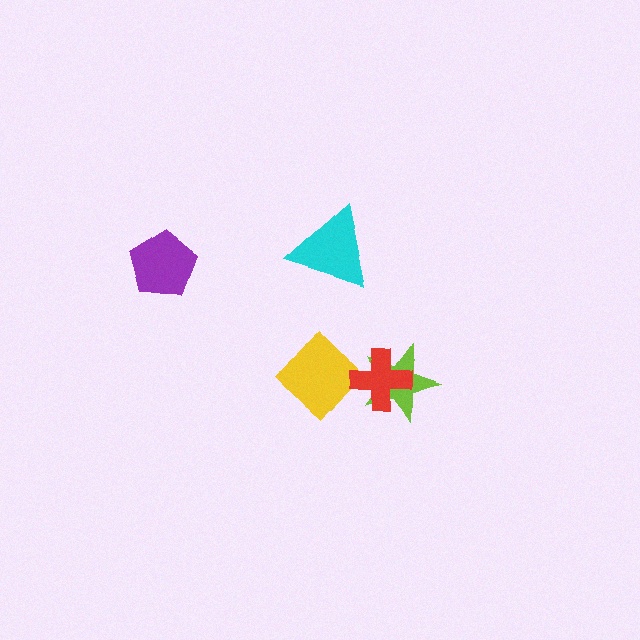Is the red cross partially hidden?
No, no other shape covers it.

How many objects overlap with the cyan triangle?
0 objects overlap with the cyan triangle.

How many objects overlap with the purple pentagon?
0 objects overlap with the purple pentagon.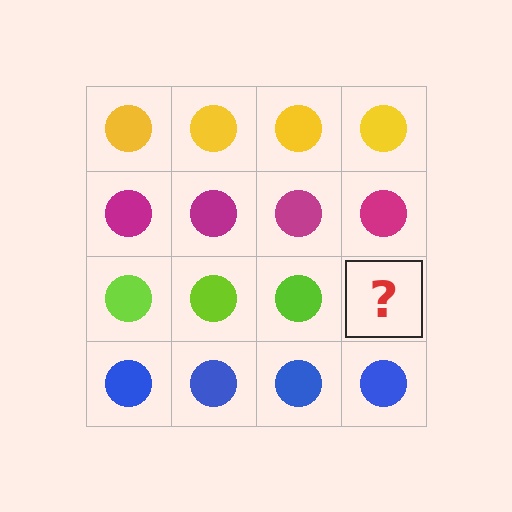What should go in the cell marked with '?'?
The missing cell should contain a lime circle.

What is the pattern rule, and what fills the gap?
The rule is that each row has a consistent color. The gap should be filled with a lime circle.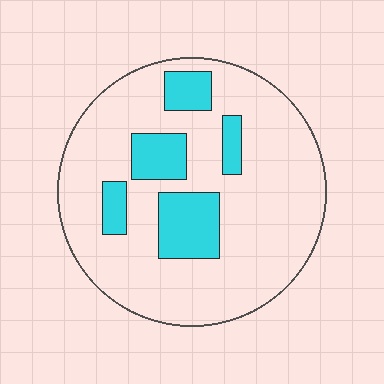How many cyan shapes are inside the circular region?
5.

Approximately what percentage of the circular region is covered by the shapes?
Approximately 20%.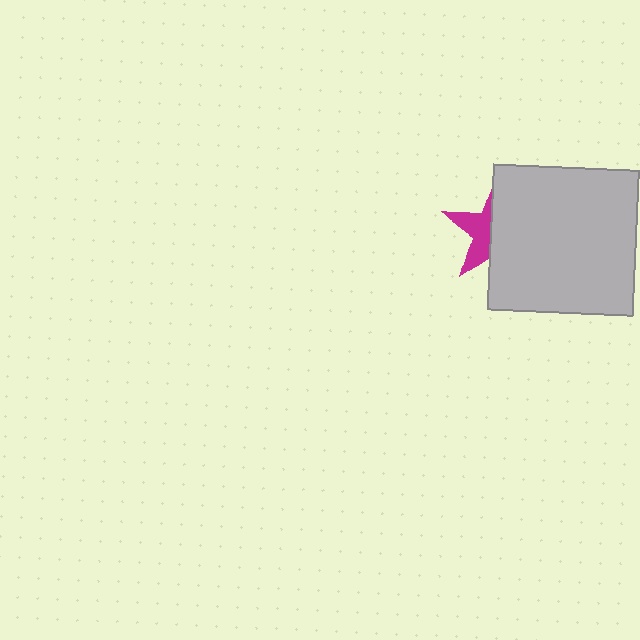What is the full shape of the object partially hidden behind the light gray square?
The partially hidden object is a magenta star.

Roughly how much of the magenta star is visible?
A small part of it is visible (roughly 39%).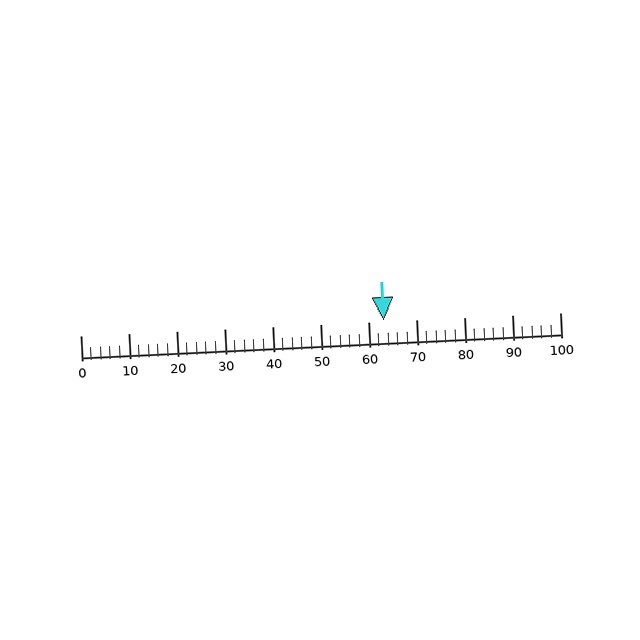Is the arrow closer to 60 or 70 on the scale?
The arrow is closer to 60.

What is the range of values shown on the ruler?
The ruler shows values from 0 to 100.